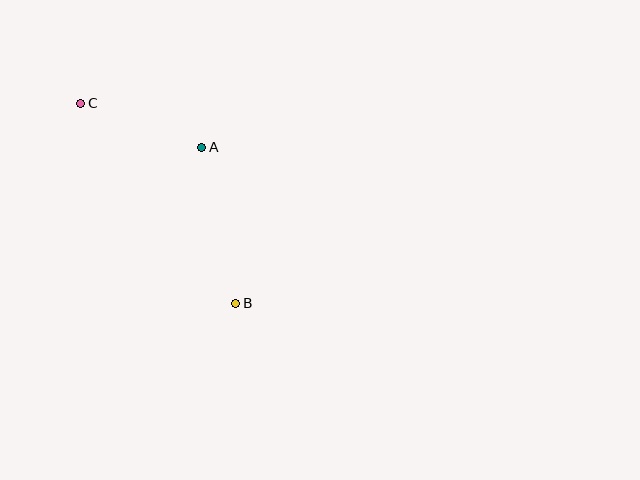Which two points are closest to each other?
Points A and C are closest to each other.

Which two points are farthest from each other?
Points B and C are farthest from each other.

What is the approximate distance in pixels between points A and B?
The distance between A and B is approximately 160 pixels.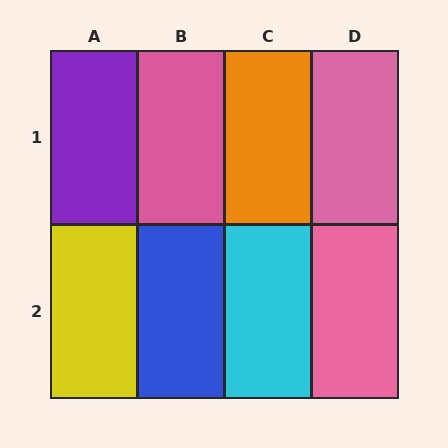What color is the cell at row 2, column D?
Pink.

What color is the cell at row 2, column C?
Cyan.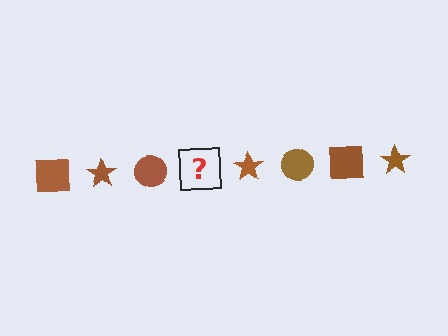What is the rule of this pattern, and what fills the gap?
The rule is that the pattern cycles through square, star, circle shapes in brown. The gap should be filled with a brown square.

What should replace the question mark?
The question mark should be replaced with a brown square.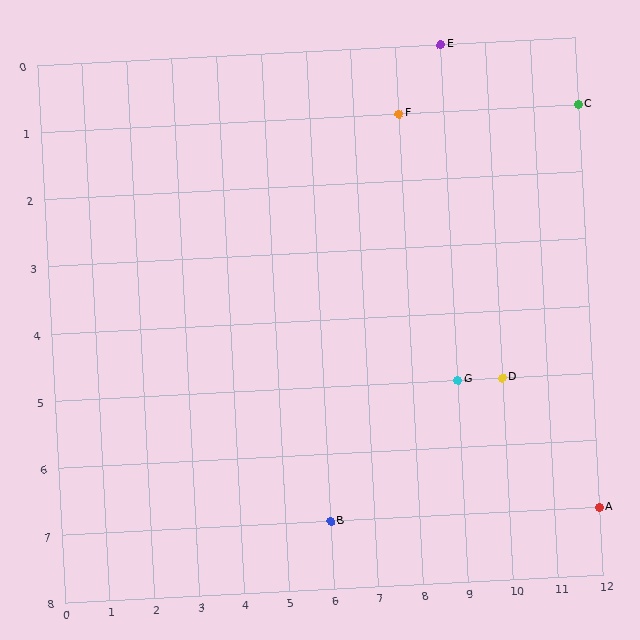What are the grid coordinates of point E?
Point E is at grid coordinates (9, 0).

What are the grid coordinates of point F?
Point F is at grid coordinates (8, 1).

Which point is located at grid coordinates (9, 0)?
Point E is at (9, 0).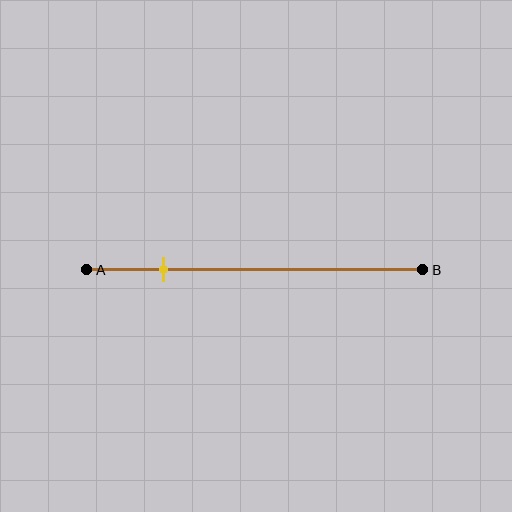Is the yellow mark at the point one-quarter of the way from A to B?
Yes, the mark is approximately at the one-quarter point.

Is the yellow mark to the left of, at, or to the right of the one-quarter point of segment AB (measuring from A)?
The yellow mark is approximately at the one-quarter point of segment AB.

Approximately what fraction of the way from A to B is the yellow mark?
The yellow mark is approximately 25% of the way from A to B.